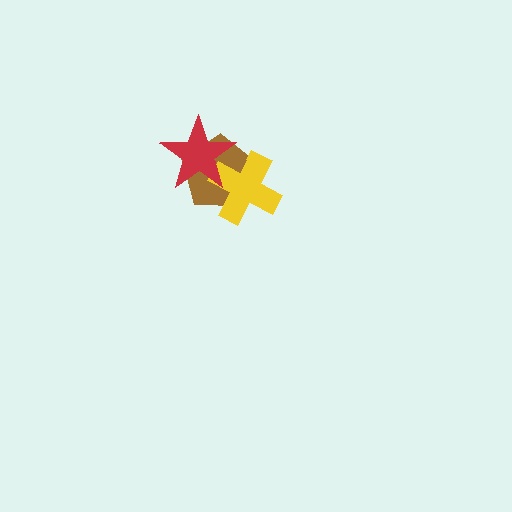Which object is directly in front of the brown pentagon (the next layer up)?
The yellow cross is directly in front of the brown pentagon.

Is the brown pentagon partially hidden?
Yes, it is partially covered by another shape.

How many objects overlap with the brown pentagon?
2 objects overlap with the brown pentagon.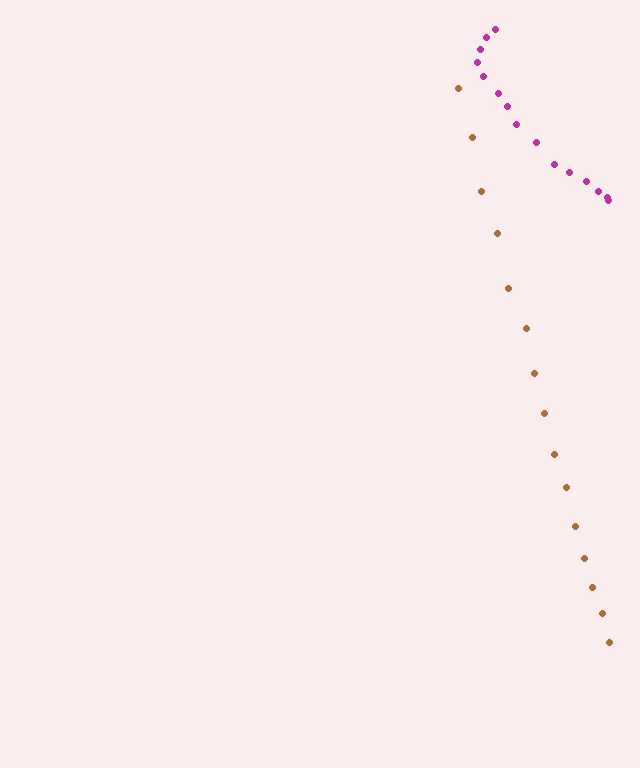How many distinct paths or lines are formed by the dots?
There are 2 distinct paths.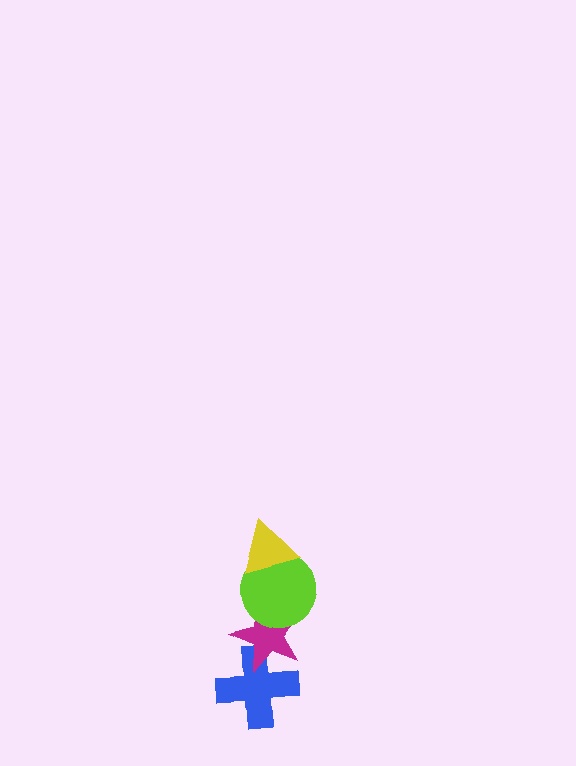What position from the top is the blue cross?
The blue cross is 4th from the top.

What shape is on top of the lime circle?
The yellow triangle is on top of the lime circle.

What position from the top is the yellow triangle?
The yellow triangle is 1st from the top.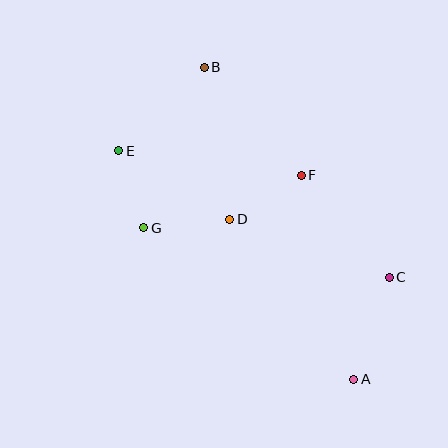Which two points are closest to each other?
Points E and G are closest to each other.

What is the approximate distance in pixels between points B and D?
The distance between B and D is approximately 154 pixels.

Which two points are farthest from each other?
Points A and B are farthest from each other.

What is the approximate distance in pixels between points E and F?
The distance between E and F is approximately 184 pixels.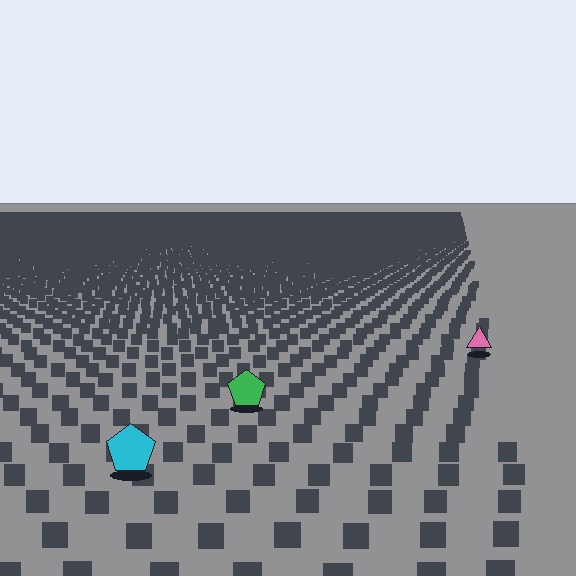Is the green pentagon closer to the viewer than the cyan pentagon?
No. The cyan pentagon is closer — you can tell from the texture gradient: the ground texture is coarser near it.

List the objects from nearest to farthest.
From nearest to farthest: the cyan pentagon, the green pentagon, the pink triangle.